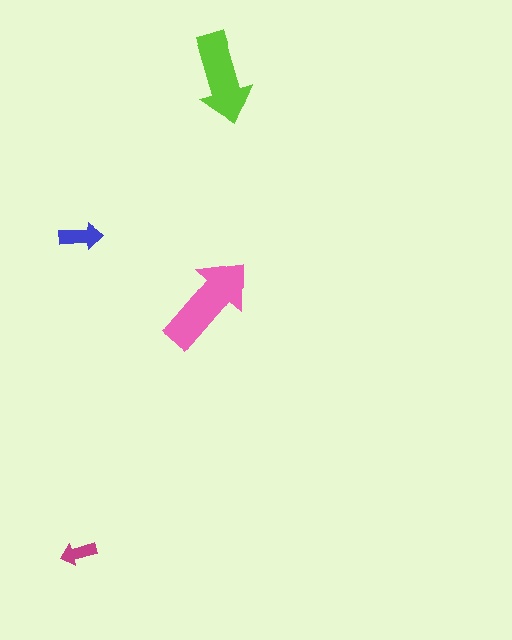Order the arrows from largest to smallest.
the pink one, the lime one, the blue one, the magenta one.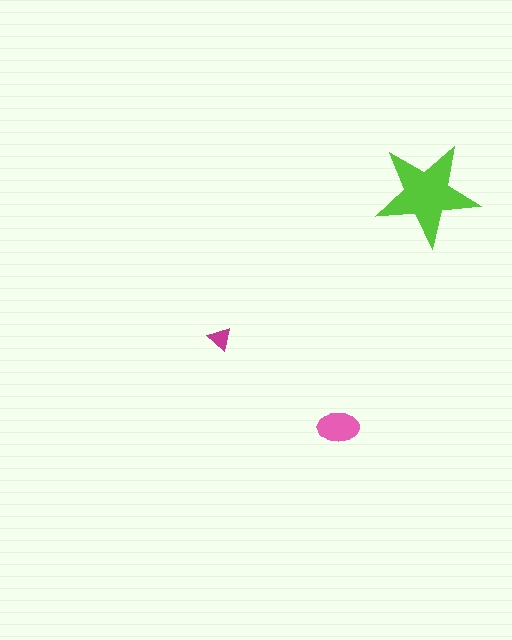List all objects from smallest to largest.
The magenta triangle, the pink ellipse, the lime star.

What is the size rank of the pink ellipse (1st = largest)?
2nd.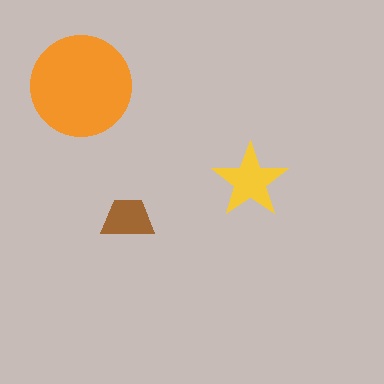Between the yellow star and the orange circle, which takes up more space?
The orange circle.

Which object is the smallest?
The brown trapezoid.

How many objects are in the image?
There are 3 objects in the image.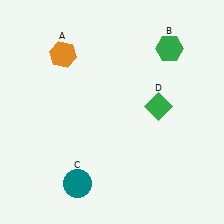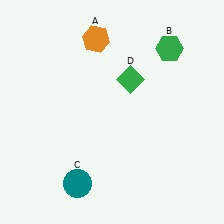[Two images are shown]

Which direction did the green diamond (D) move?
The green diamond (D) moved left.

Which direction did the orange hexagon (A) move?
The orange hexagon (A) moved right.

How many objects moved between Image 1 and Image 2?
2 objects moved between the two images.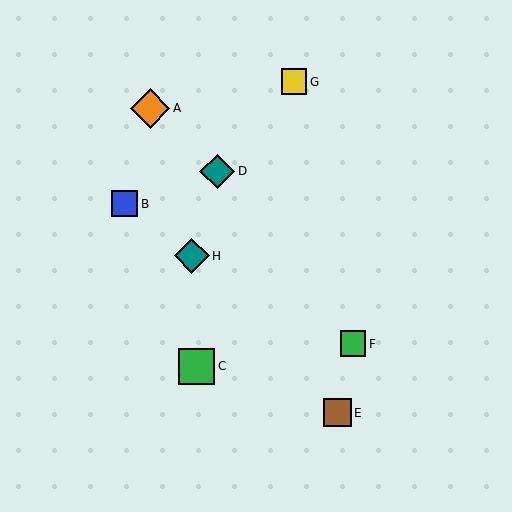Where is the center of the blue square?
The center of the blue square is at (125, 204).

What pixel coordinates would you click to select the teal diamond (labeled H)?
Click at (192, 256) to select the teal diamond H.